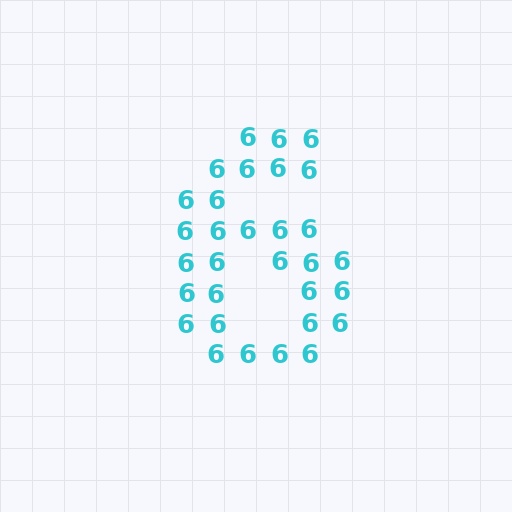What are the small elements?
The small elements are digit 6's.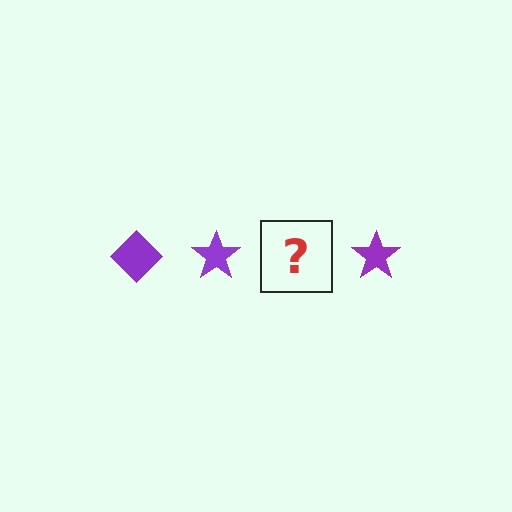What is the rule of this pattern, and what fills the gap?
The rule is that the pattern cycles through diamond, star shapes in purple. The gap should be filled with a purple diamond.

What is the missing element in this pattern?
The missing element is a purple diamond.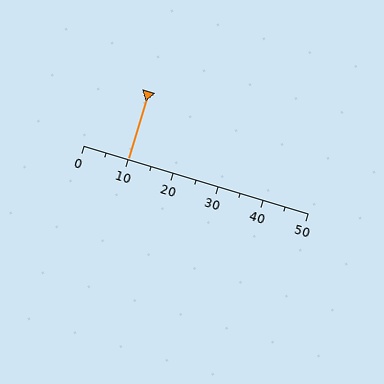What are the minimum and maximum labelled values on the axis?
The axis runs from 0 to 50.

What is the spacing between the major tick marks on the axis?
The major ticks are spaced 10 apart.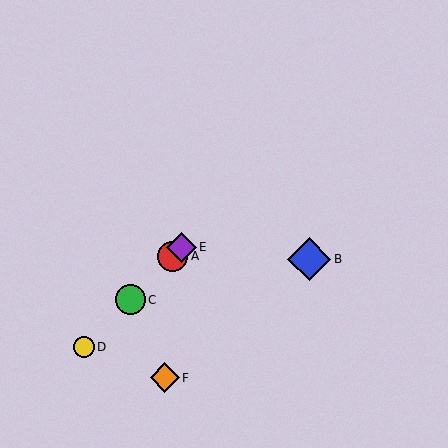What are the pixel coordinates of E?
Object E is at (182, 247).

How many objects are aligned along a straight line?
4 objects (A, C, D, E) are aligned along a straight line.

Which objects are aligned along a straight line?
Objects A, C, D, E are aligned along a straight line.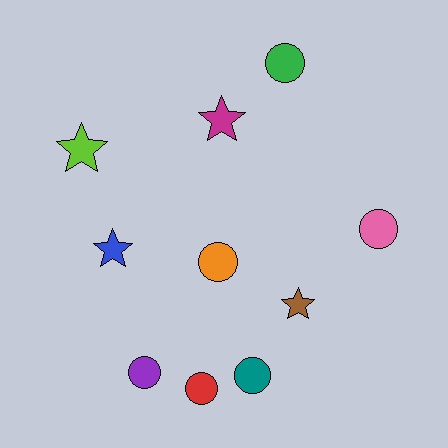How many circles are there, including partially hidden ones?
There are 6 circles.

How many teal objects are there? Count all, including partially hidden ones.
There is 1 teal object.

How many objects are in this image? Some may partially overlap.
There are 10 objects.